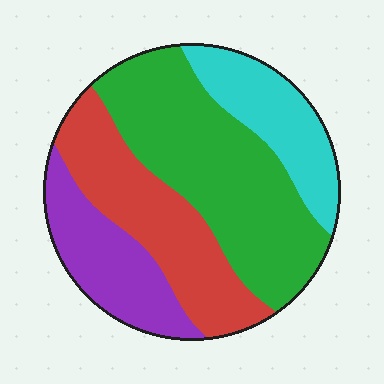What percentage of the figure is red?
Red takes up about one quarter (1/4) of the figure.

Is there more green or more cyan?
Green.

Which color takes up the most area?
Green, at roughly 40%.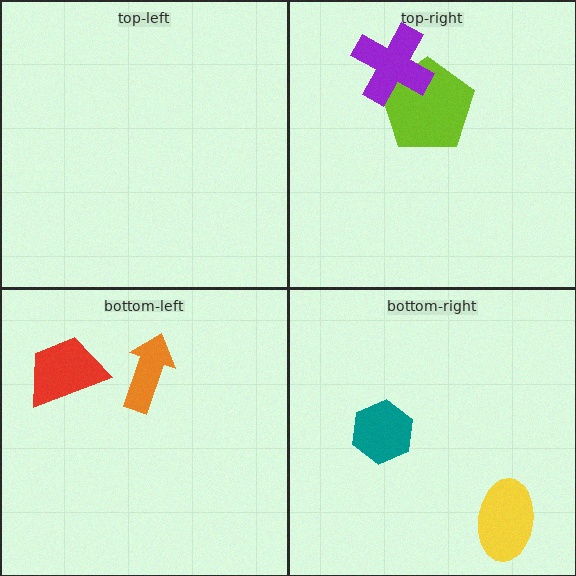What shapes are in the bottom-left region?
The orange arrow, the red trapezoid.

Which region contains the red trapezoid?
The bottom-left region.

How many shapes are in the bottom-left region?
2.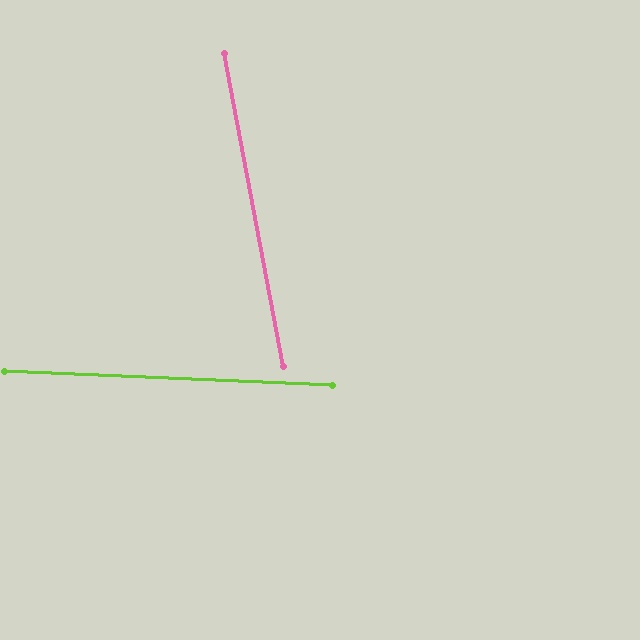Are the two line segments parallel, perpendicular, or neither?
Neither parallel nor perpendicular — they differ by about 77°.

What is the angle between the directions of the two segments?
Approximately 77 degrees.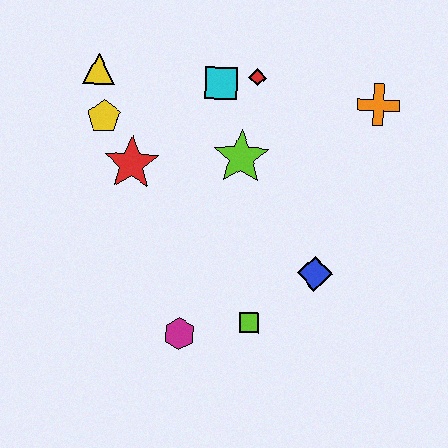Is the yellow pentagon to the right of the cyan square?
No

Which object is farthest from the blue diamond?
The yellow triangle is farthest from the blue diamond.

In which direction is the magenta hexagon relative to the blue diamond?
The magenta hexagon is to the left of the blue diamond.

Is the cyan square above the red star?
Yes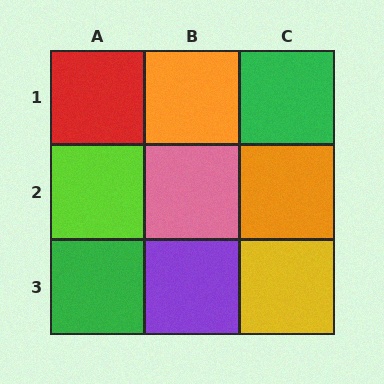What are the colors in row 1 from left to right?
Red, orange, green.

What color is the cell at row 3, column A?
Green.